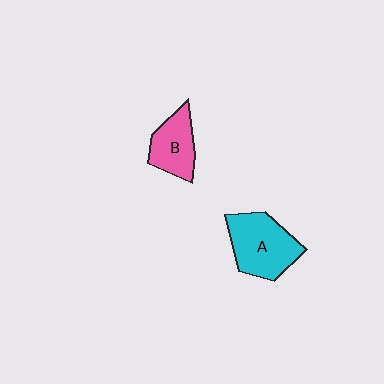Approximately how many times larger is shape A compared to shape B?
Approximately 1.5 times.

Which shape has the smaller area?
Shape B (pink).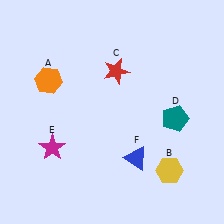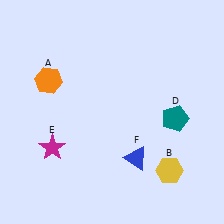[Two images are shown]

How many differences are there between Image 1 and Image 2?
There is 1 difference between the two images.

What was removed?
The red star (C) was removed in Image 2.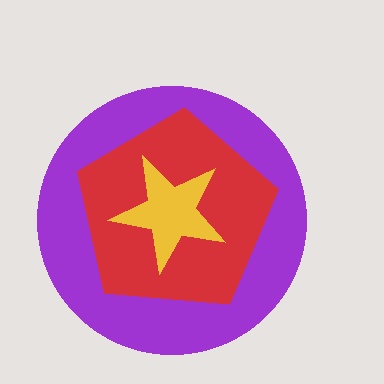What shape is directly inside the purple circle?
The red pentagon.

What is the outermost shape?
The purple circle.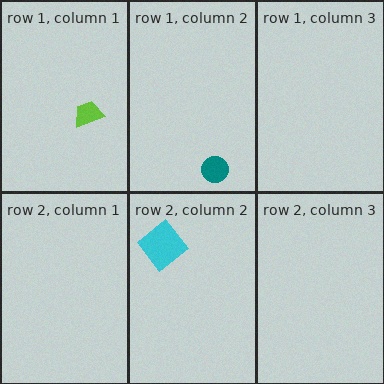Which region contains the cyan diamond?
The row 2, column 2 region.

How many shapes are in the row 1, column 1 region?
1.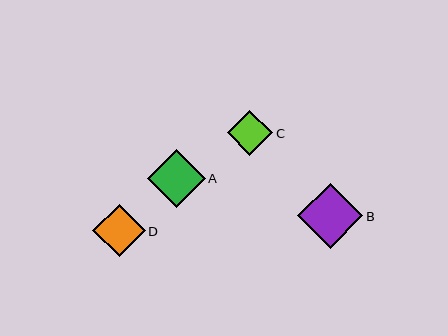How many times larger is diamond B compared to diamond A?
Diamond B is approximately 1.1 times the size of diamond A.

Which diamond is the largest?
Diamond B is the largest with a size of approximately 65 pixels.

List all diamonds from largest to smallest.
From largest to smallest: B, A, D, C.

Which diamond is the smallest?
Diamond C is the smallest with a size of approximately 45 pixels.